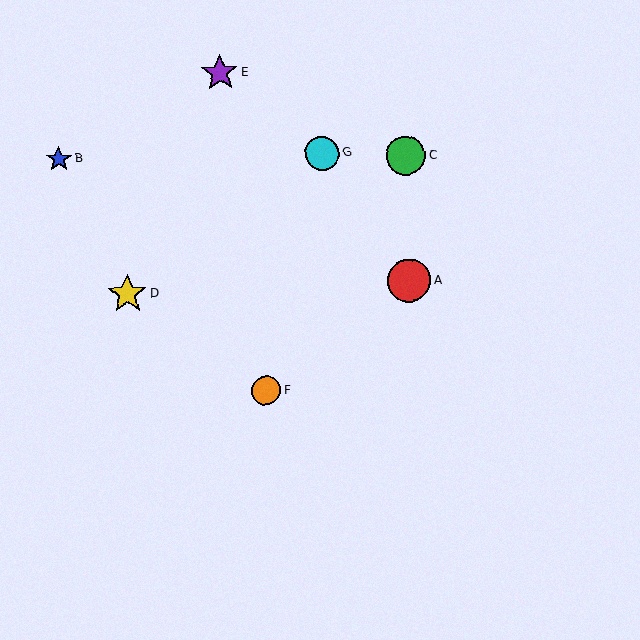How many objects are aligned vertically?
2 objects (A, C) are aligned vertically.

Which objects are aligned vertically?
Objects A, C are aligned vertically.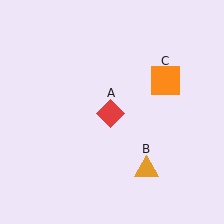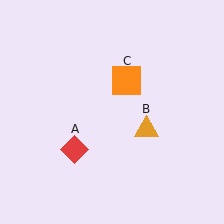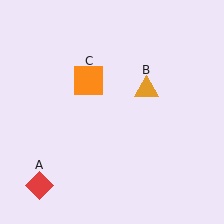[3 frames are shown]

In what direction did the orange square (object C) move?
The orange square (object C) moved left.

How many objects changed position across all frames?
3 objects changed position: red diamond (object A), orange triangle (object B), orange square (object C).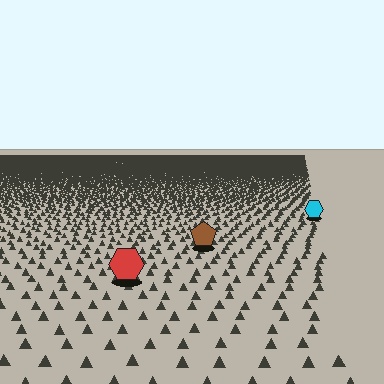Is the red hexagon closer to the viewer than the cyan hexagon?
Yes. The red hexagon is closer — you can tell from the texture gradient: the ground texture is coarser near it.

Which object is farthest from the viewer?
The cyan hexagon is farthest from the viewer. It appears smaller and the ground texture around it is denser.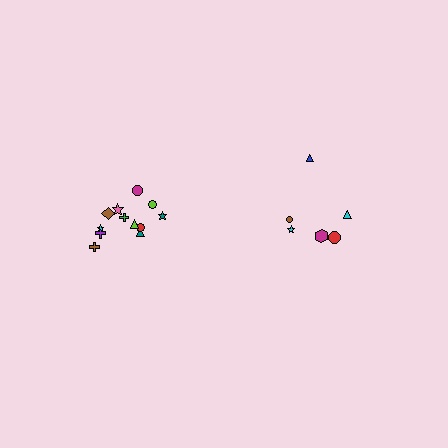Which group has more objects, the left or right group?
The left group.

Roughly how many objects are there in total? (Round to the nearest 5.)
Roughly 20 objects in total.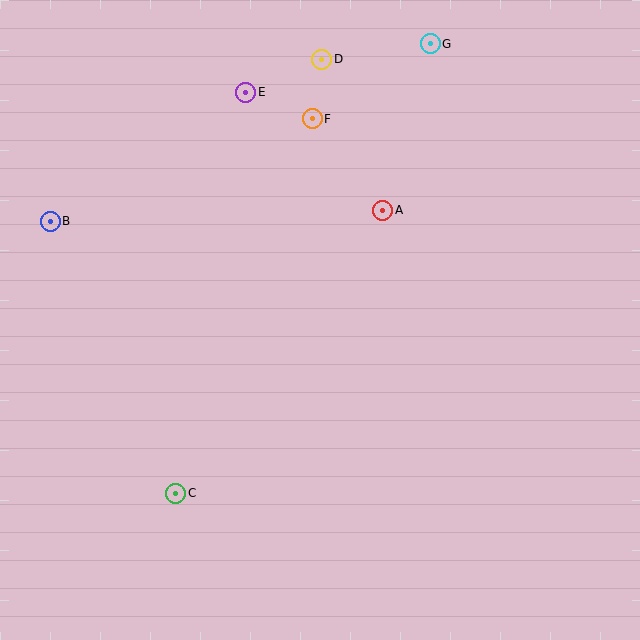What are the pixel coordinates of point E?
Point E is at (246, 92).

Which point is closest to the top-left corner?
Point B is closest to the top-left corner.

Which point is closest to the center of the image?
Point A at (383, 210) is closest to the center.